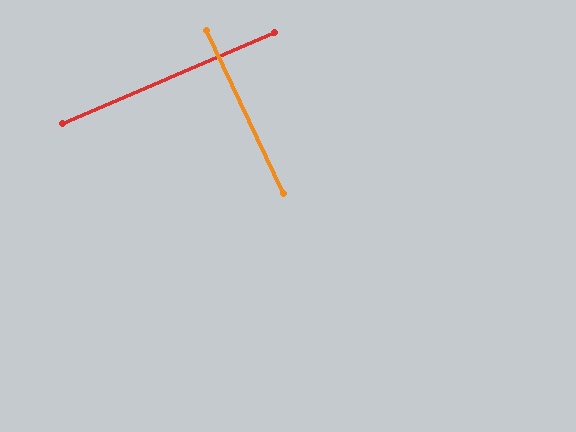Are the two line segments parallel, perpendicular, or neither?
Perpendicular — they meet at approximately 88°.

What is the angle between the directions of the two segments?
Approximately 88 degrees.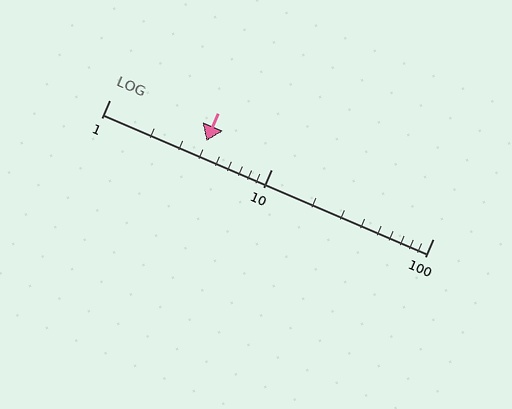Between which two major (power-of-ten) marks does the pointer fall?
The pointer is between 1 and 10.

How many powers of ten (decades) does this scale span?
The scale spans 2 decades, from 1 to 100.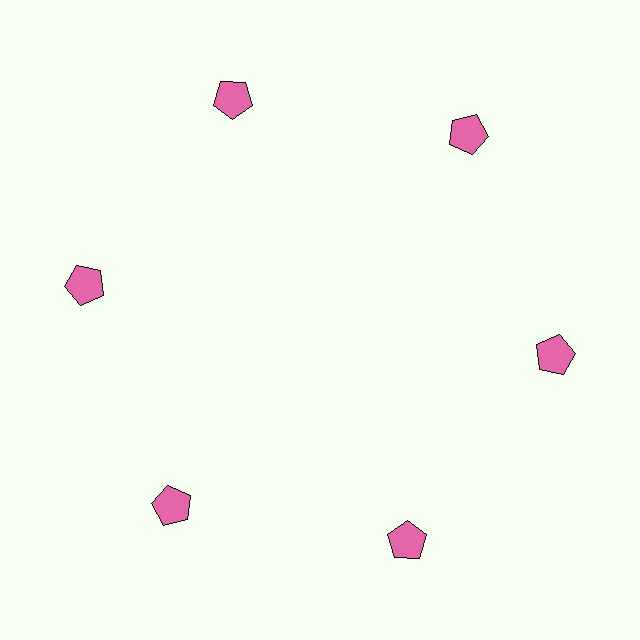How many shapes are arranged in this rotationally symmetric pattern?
There are 6 shapes, arranged in 6 groups of 1.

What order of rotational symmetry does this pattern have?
This pattern has 6-fold rotational symmetry.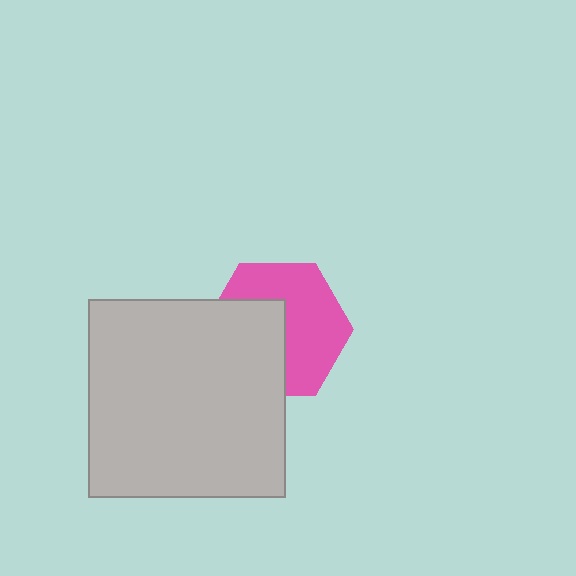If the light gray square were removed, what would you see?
You would see the complete pink hexagon.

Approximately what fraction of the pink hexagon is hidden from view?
Roughly 43% of the pink hexagon is hidden behind the light gray square.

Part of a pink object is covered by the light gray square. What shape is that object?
It is a hexagon.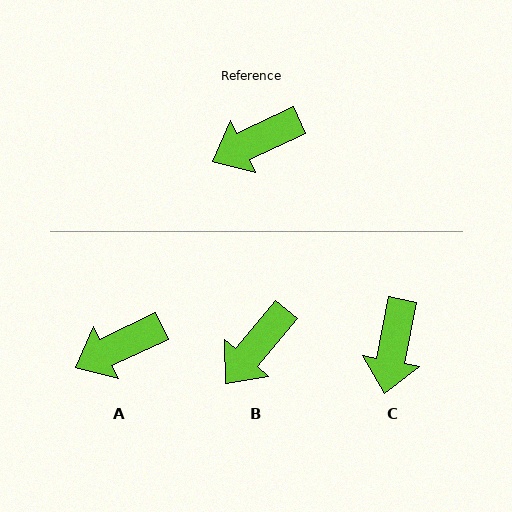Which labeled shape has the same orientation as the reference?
A.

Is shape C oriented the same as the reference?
No, it is off by about 54 degrees.